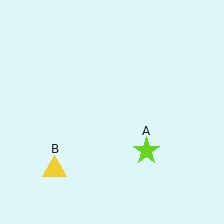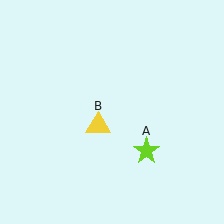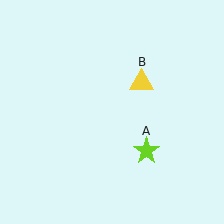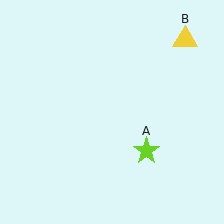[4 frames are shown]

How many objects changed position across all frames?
1 object changed position: yellow triangle (object B).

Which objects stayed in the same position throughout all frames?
Lime star (object A) remained stationary.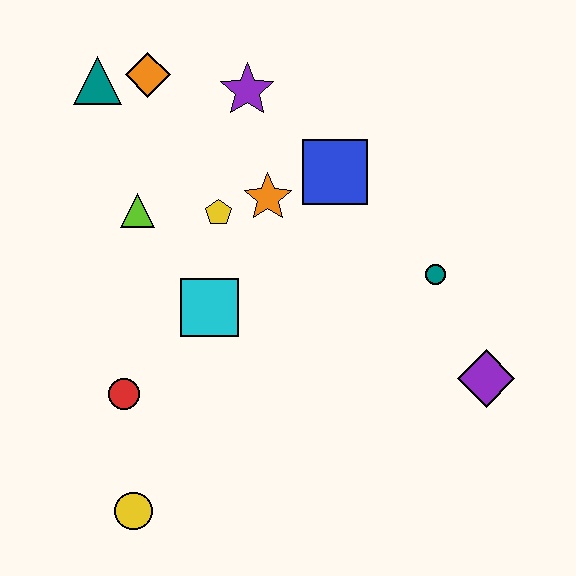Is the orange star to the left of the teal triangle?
No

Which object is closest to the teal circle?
The purple diamond is closest to the teal circle.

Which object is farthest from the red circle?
The purple diamond is farthest from the red circle.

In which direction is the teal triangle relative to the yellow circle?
The teal triangle is above the yellow circle.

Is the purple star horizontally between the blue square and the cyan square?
Yes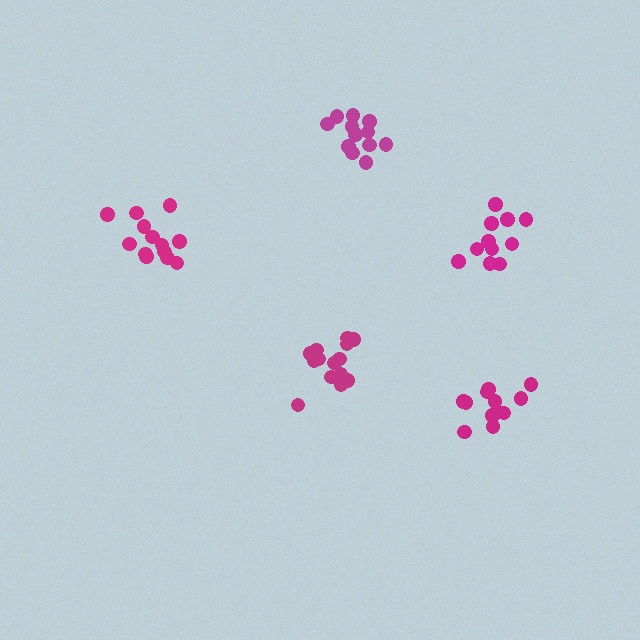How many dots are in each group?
Group 1: 13 dots, Group 2: 14 dots, Group 3: 12 dots, Group 4: 13 dots, Group 5: 11 dots (63 total).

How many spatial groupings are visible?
There are 5 spatial groupings.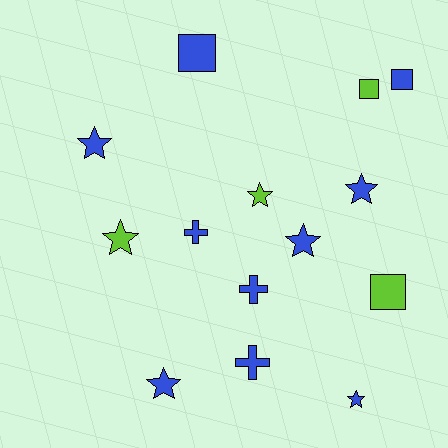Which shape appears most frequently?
Star, with 7 objects.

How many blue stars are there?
There are 5 blue stars.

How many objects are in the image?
There are 14 objects.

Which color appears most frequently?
Blue, with 10 objects.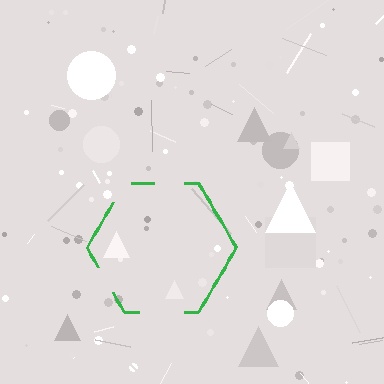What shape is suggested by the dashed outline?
The dashed outline suggests a hexagon.